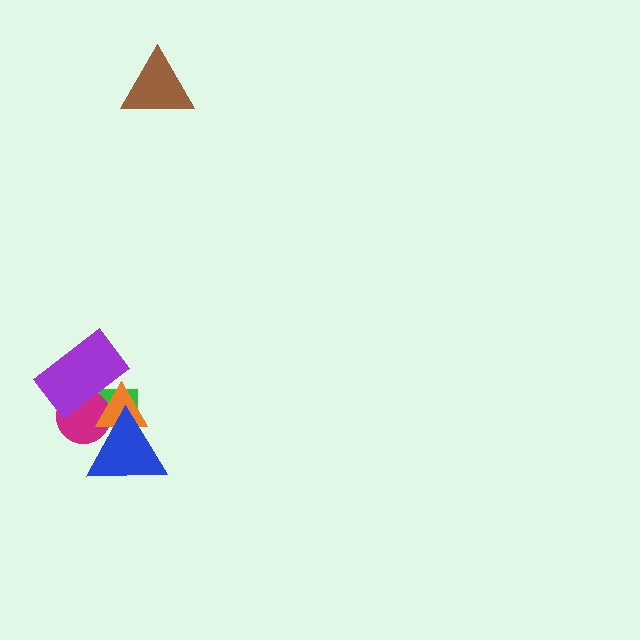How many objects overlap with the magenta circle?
4 objects overlap with the magenta circle.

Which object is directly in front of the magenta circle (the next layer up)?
The orange triangle is directly in front of the magenta circle.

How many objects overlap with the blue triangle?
3 objects overlap with the blue triangle.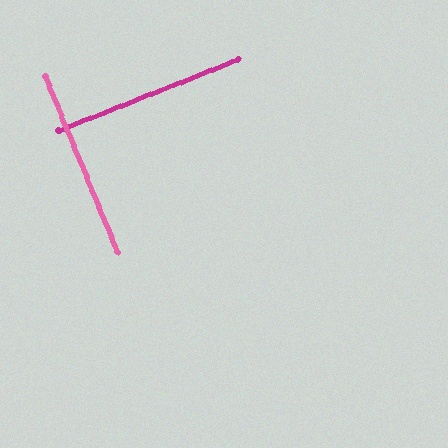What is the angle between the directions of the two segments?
Approximately 89 degrees.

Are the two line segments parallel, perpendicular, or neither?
Perpendicular — they meet at approximately 89°.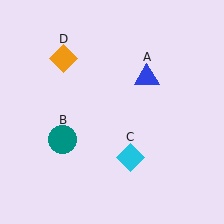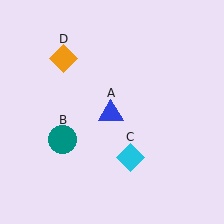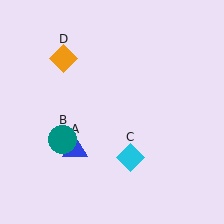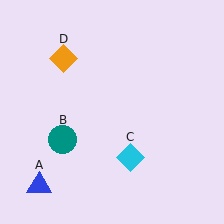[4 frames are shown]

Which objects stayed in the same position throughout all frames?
Teal circle (object B) and cyan diamond (object C) and orange diamond (object D) remained stationary.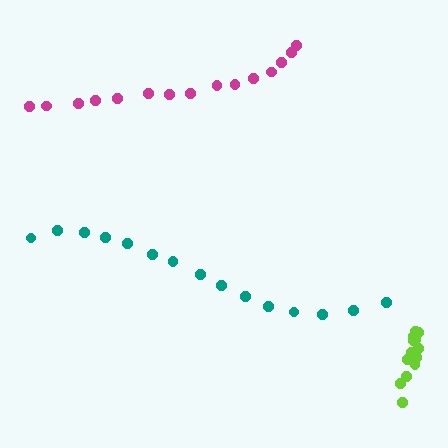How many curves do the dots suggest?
There are 3 distinct paths.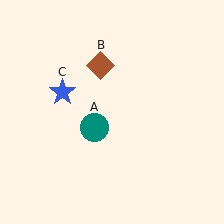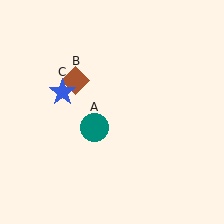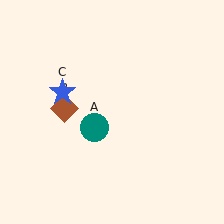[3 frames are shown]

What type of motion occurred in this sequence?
The brown diamond (object B) rotated counterclockwise around the center of the scene.